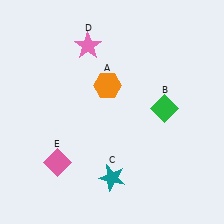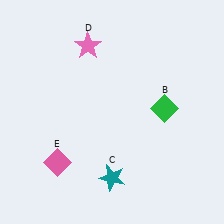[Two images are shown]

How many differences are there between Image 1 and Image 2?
There is 1 difference between the two images.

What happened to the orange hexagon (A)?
The orange hexagon (A) was removed in Image 2. It was in the top-left area of Image 1.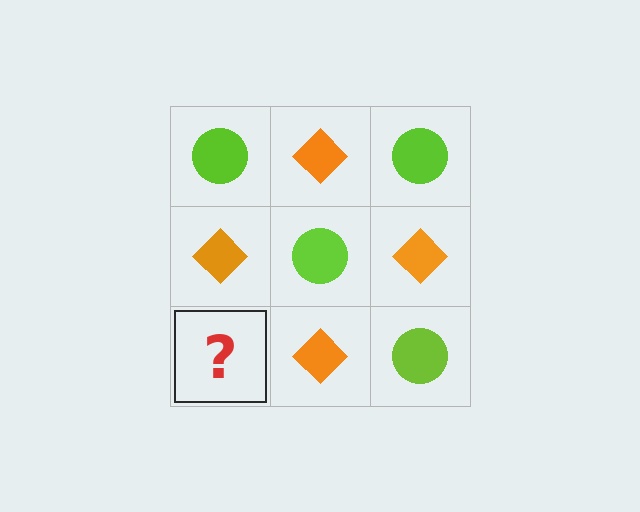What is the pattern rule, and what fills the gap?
The rule is that it alternates lime circle and orange diamond in a checkerboard pattern. The gap should be filled with a lime circle.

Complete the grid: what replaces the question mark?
The question mark should be replaced with a lime circle.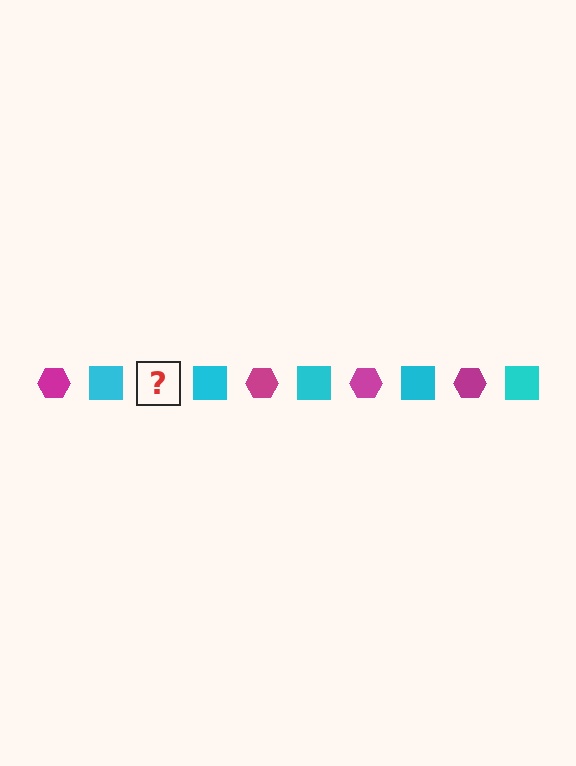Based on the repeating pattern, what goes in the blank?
The blank should be a magenta hexagon.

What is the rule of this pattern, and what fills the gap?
The rule is that the pattern alternates between magenta hexagon and cyan square. The gap should be filled with a magenta hexagon.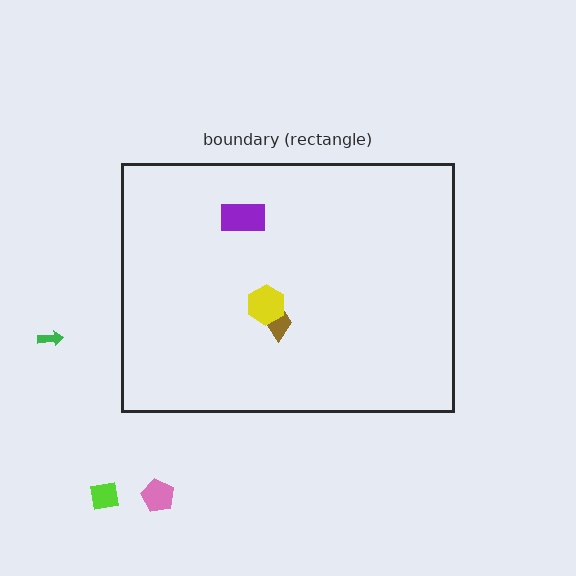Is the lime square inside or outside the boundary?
Outside.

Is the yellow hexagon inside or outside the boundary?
Inside.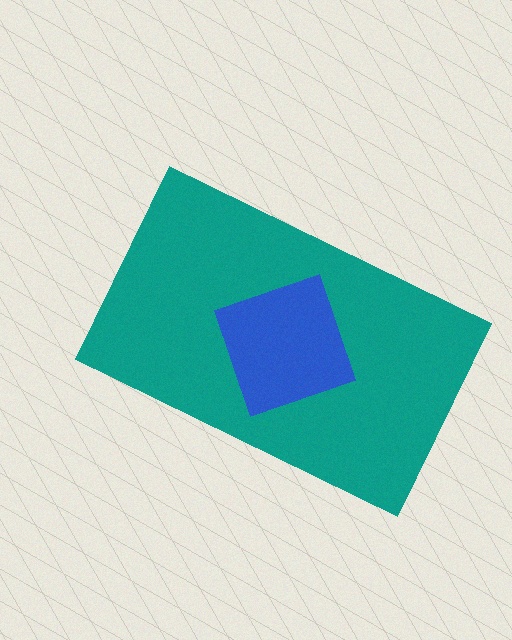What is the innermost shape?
The blue square.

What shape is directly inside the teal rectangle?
The blue square.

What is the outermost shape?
The teal rectangle.